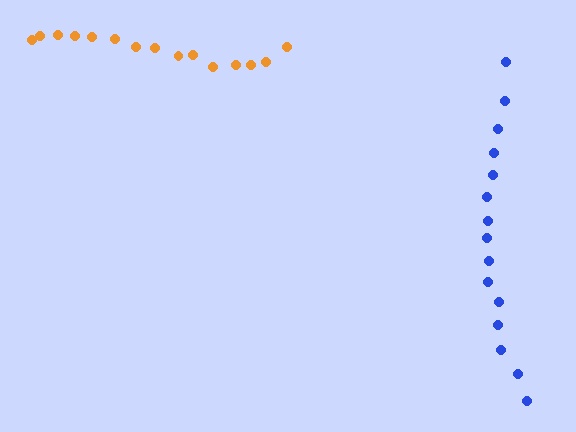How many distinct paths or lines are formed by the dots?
There are 2 distinct paths.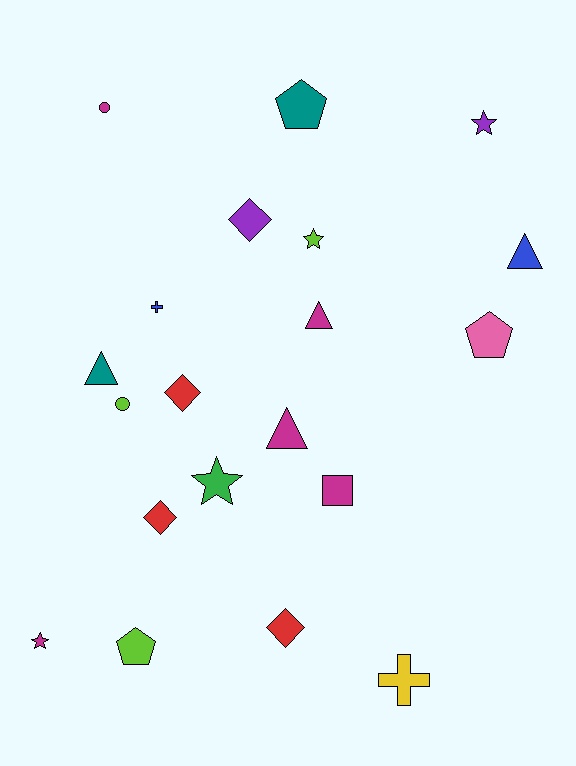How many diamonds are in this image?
There are 4 diamonds.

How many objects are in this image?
There are 20 objects.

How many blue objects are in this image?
There are 2 blue objects.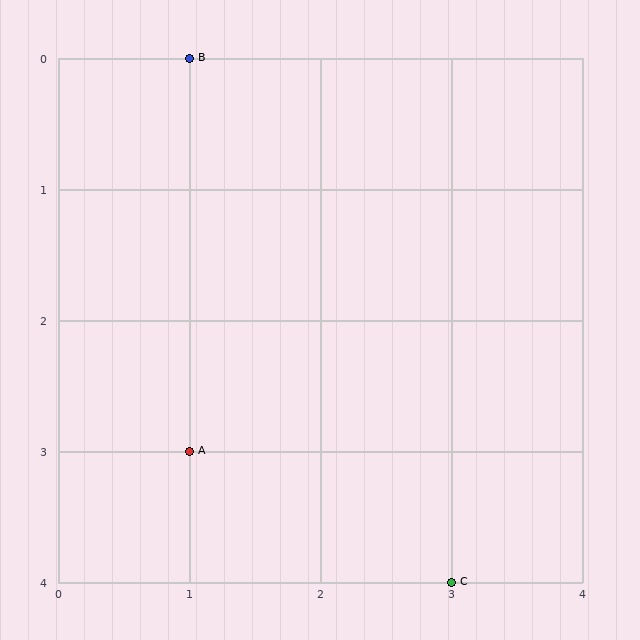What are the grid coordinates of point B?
Point B is at grid coordinates (1, 0).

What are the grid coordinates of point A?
Point A is at grid coordinates (1, 3).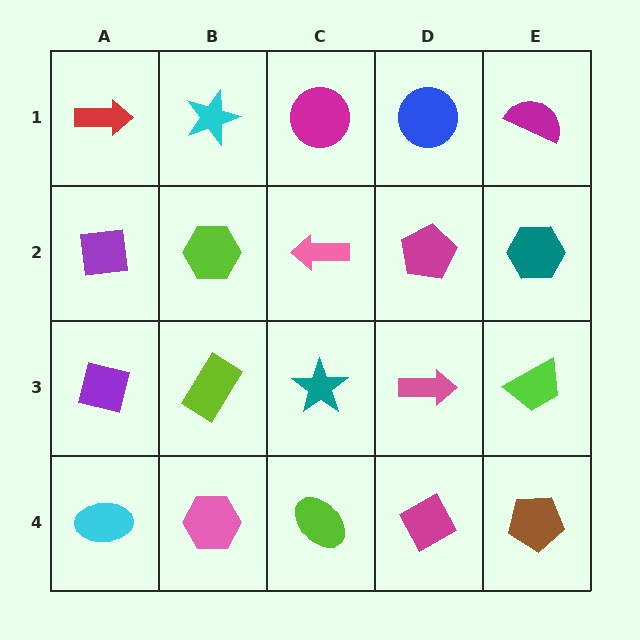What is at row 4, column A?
A cyan ellipse.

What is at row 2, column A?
A purple square.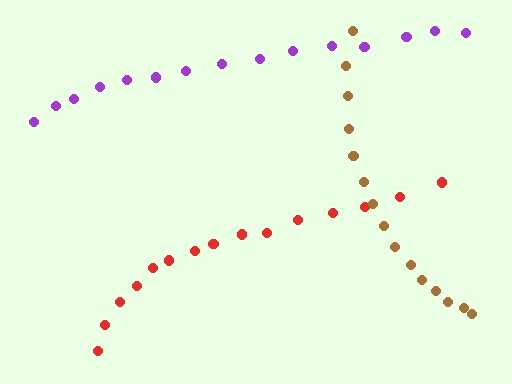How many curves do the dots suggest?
There are 3 distinct paths.